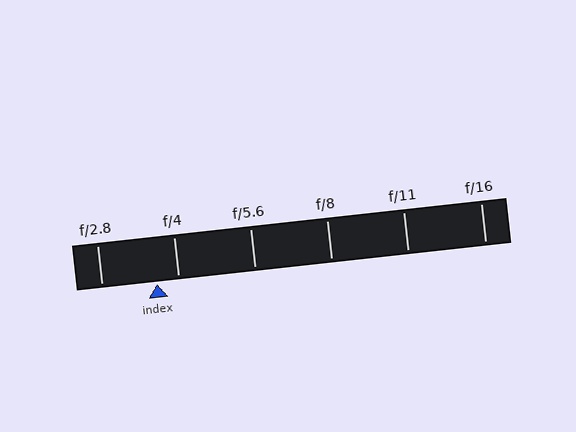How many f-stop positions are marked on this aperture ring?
There are 6 f-stop positions marked.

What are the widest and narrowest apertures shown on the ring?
The widest aperture shown is f/2.8 and the narrowest is f/16.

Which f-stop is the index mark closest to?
The index mark is closest to f/4.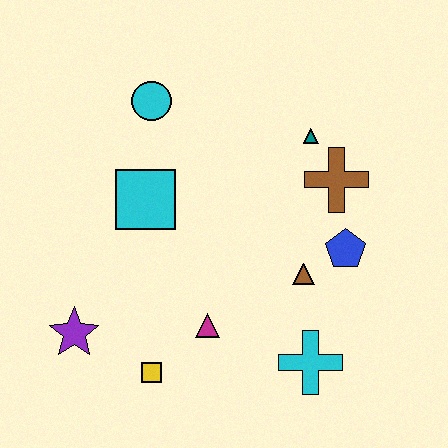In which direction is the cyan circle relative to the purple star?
The cyan circle is above the purple star.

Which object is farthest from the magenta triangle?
The cyan circle is farthest from the magenta triangle.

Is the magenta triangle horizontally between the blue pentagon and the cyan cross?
No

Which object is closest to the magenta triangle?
The yellow square is closest to the magenta triangle.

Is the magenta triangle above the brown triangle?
No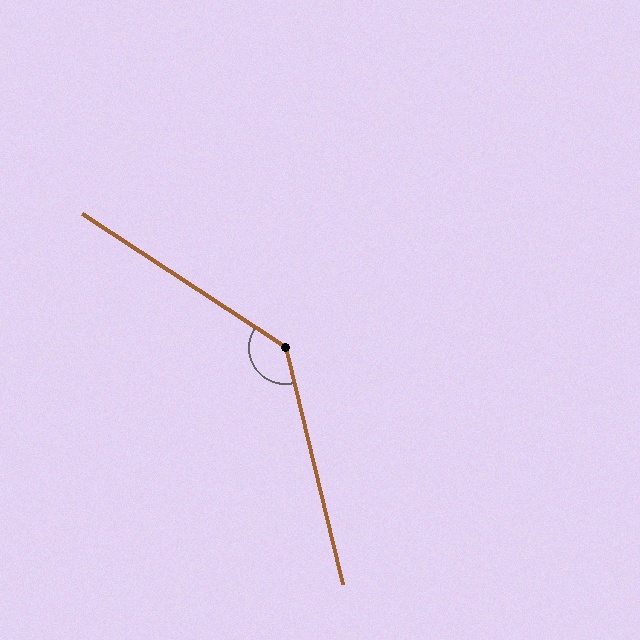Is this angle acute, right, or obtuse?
It is obtuse.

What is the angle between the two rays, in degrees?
Approximately 137 degrees.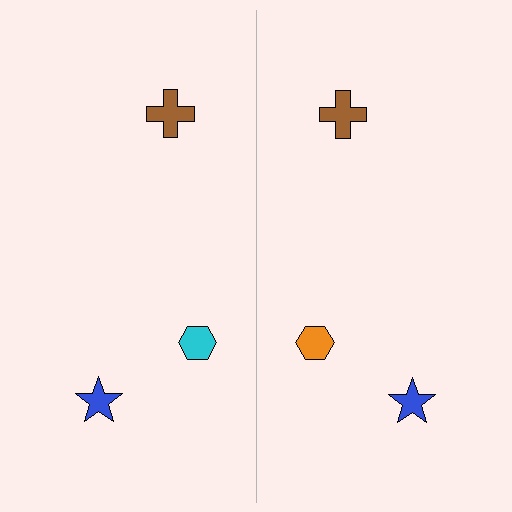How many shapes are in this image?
There are 6 shapes in this image.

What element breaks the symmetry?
The orange hexagon on the right side breaks the symmetry — its mirror counterpart is cyan.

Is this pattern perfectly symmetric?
No, the pattern is not perfectly symmetric. The orange hexagon on the right side breaks the symmetry — its mirror counterpart is cyan.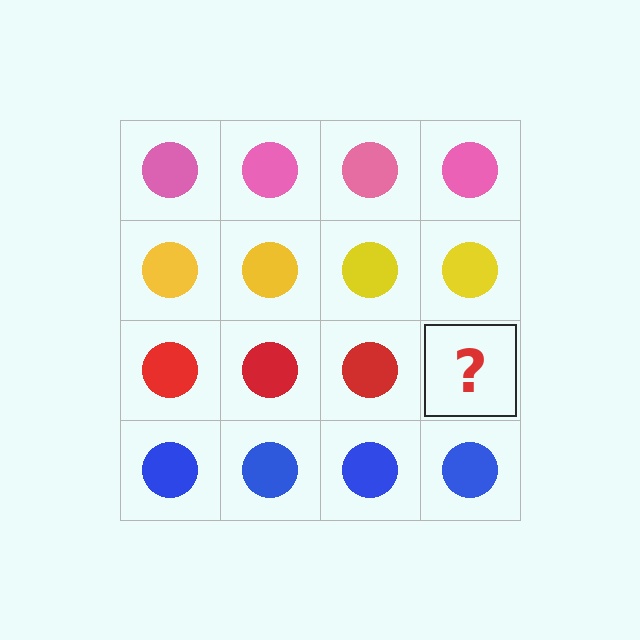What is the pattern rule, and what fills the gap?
The rule is that each row has a consistent color. The gap should be filled with a red circle.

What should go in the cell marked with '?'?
The missing cell should contain a red circle.